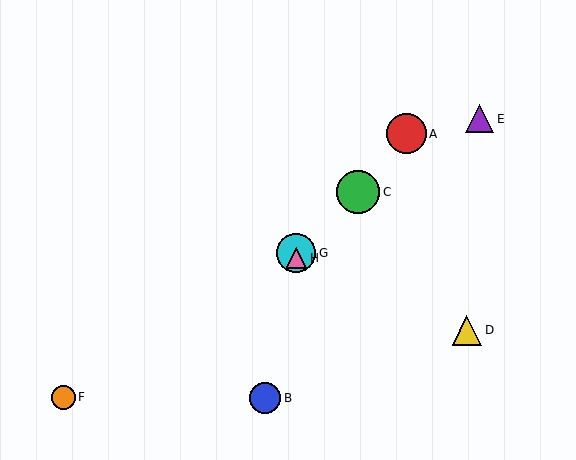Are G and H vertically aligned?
Yes, both are at x≈296.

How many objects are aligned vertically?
2 objects (G, H) are aligned vertically.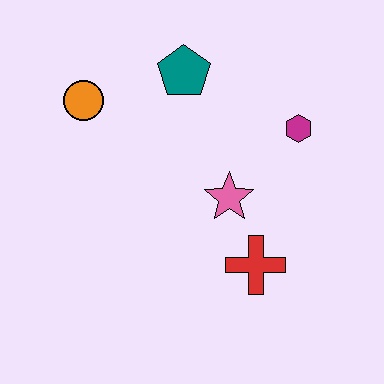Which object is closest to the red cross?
The pink star is closest to the red cross.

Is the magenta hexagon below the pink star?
No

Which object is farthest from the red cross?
The orange circle is farthest from the red cross.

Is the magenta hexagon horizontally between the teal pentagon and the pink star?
No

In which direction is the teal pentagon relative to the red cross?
The teal pentagon is above the red cross.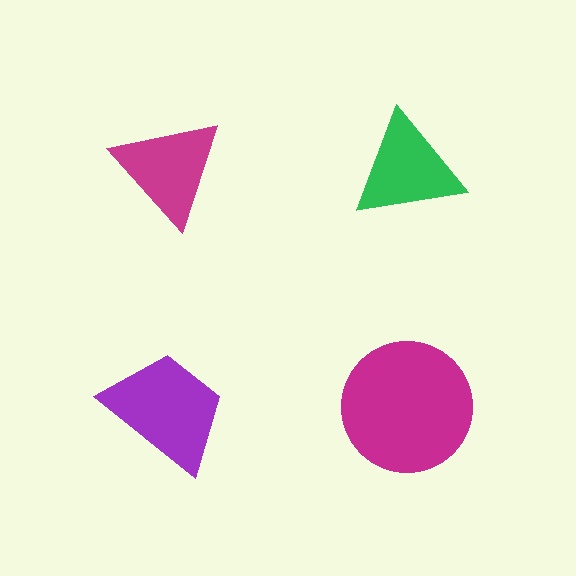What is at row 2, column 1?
A purple trapezoid.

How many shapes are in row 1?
2 shapes.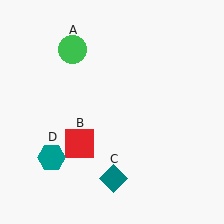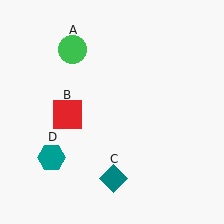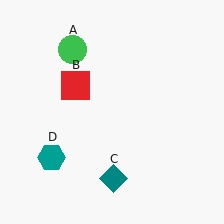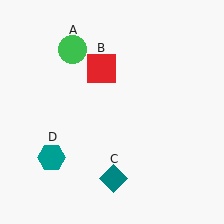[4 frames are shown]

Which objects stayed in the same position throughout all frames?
Green circle (object A) and teal diamond (object C) and teal hexagon (object D) remained stationary.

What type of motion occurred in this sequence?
The red square (object B) rotated clockwise around the center of the scene.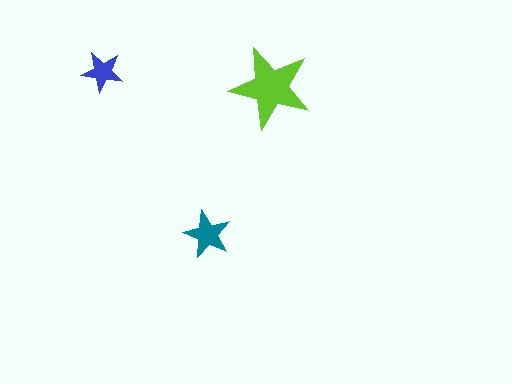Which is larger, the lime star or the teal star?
The lime one.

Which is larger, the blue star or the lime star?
The lime one.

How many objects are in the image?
There are 3 objects in the image.